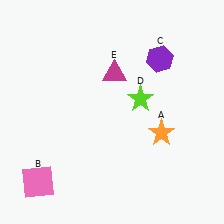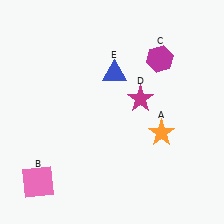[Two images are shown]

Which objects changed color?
C changed from purple to magenta. D changed from lime to magenta. E changed from magenta to blue.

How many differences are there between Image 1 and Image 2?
There are 3 differences between the two images.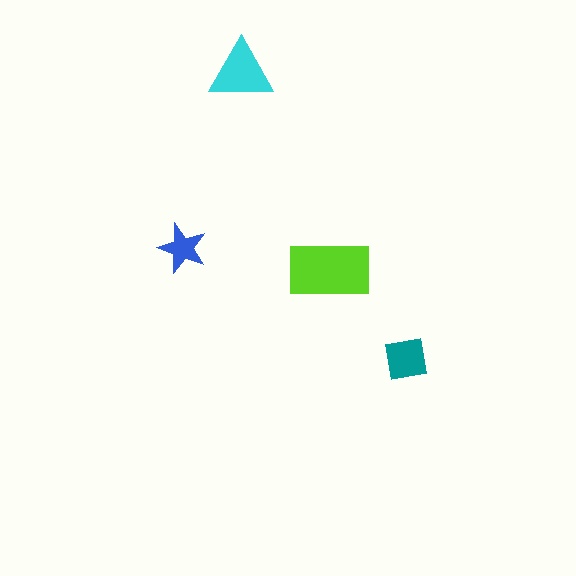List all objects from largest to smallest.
The lime rectangle, the cyan triangle, the teal square, the blue star.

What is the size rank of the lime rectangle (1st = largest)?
1st.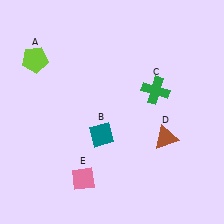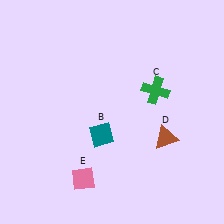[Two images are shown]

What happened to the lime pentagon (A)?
The lime pentagon (A) was removed in Image 2. It was in the top-left area of Image 1.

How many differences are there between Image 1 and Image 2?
There is 1 difference between the two images.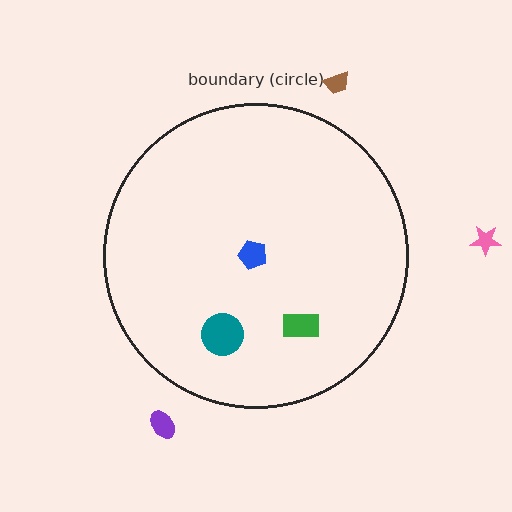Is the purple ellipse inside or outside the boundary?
Outside.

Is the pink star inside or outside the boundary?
Outside.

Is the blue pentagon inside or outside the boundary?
Inside.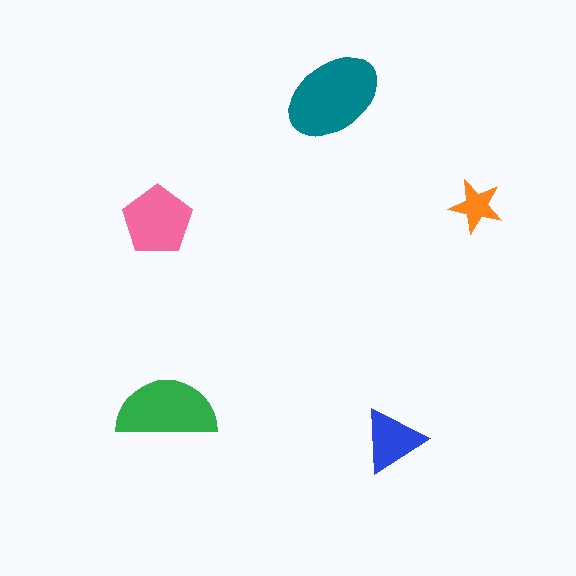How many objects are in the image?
There are 5 objects in the image.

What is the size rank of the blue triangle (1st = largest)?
4th.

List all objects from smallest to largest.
The orange star, the blue triangle, the pink pentagon, the green semicircle, the teal ellipse.